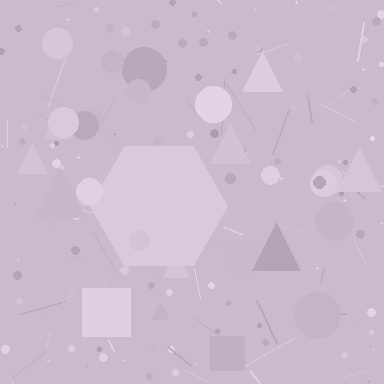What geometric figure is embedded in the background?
A hexagon is embedded in the background.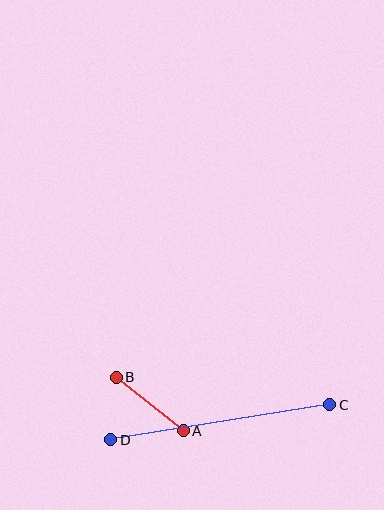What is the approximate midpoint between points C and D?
The midpoint is at approximately (220, 422) pixels.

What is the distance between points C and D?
The distance is approximately 222 pixels.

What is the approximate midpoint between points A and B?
The midpoint is at approximately (150, 404) pixels.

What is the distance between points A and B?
The distance is approximately 86 pixels.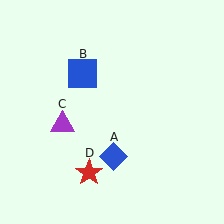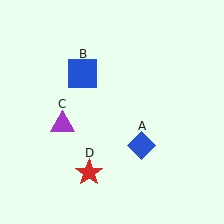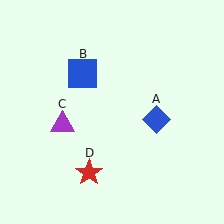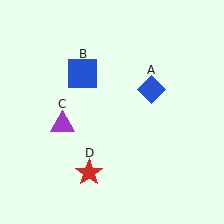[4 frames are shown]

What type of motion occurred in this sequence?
The blue diamond (object A) rotated counterclockwise around the center of the scene.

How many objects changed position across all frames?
1 object changed position: blue diamond (object A).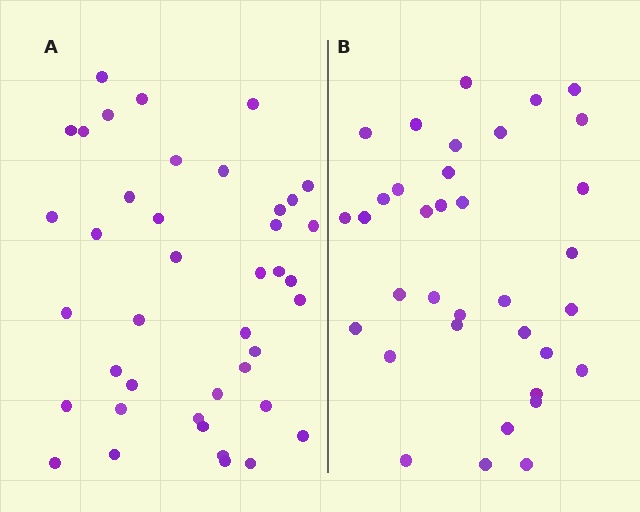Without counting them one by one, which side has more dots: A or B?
Region A (the left region) has more dots.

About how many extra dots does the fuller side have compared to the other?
Region A has about 6 more dots than region B.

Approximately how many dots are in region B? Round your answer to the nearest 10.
About 40 dots. (The exact count is 35, which rounds to 40.)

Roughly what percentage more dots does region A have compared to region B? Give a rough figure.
About 15% more.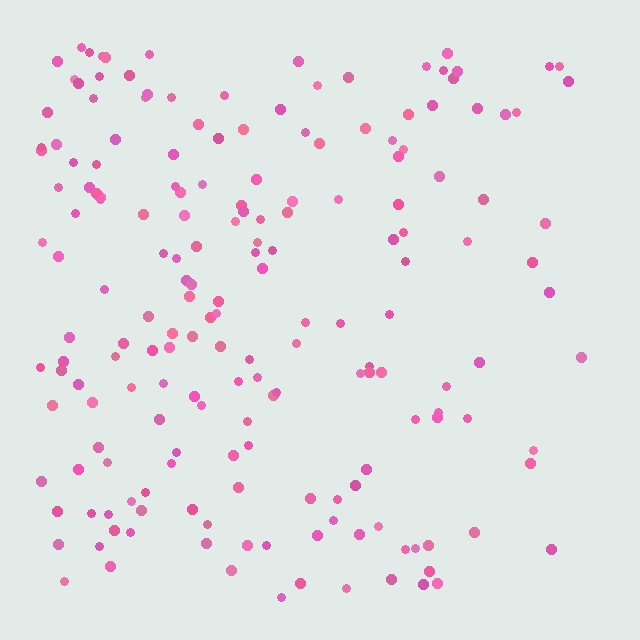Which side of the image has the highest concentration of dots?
The left.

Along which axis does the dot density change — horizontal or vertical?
Horizontal.